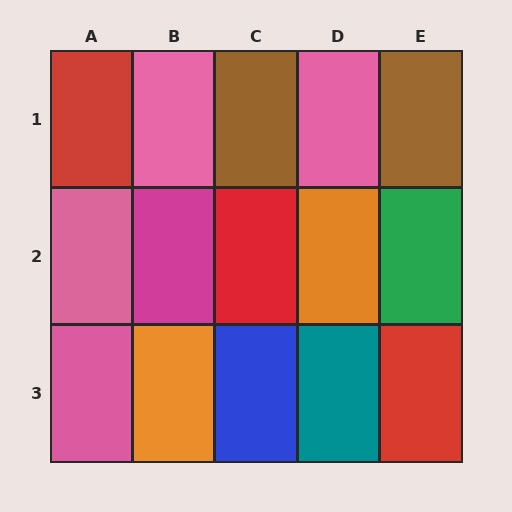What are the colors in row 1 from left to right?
Red, pink, brown, pink, brown.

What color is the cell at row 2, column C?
Red.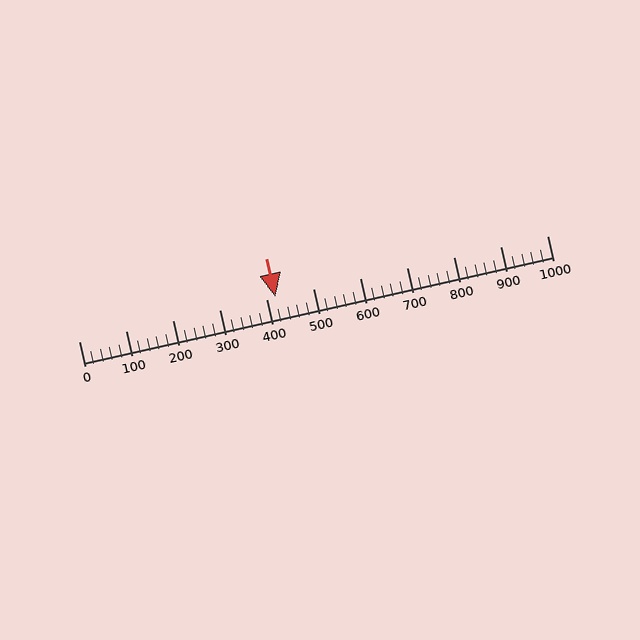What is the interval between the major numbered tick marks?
The major tick marks are spaced 100 units apart.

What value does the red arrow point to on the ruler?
The red arrow points to approximately 420.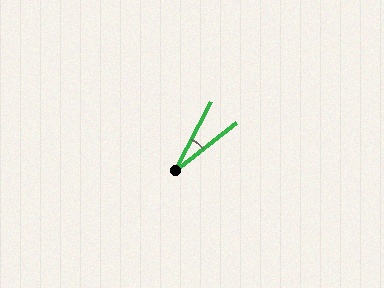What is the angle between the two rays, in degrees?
Approximately 24 degrees.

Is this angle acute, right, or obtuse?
It is acute.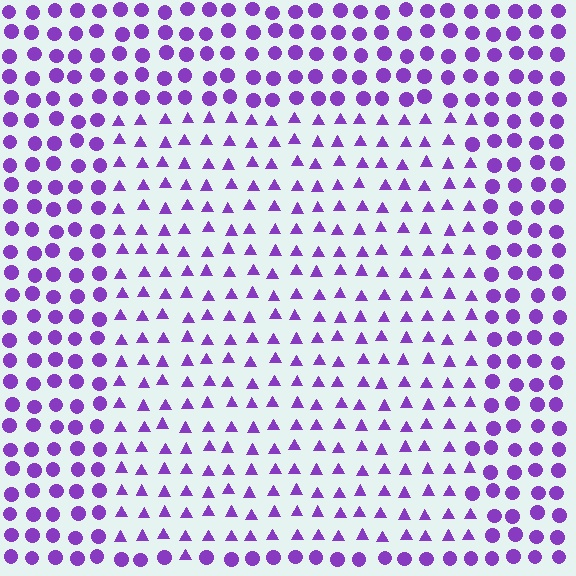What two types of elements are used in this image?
The image uses triangles inside the rectangle region and circles outside it.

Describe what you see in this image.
The image is filled with small purple elements arranged in a uniform grid. A rectangle-shaped region contains triangles, while the surrounding area contains circles. The boundary is defined purely by the change in element shape.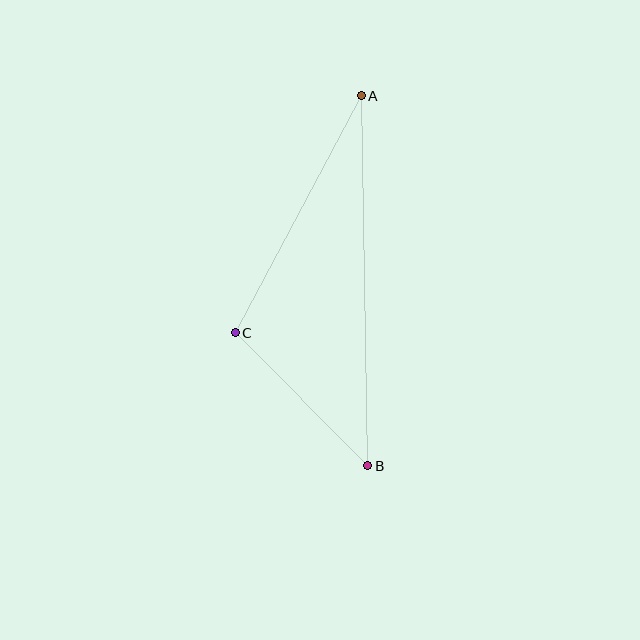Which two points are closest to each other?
Points B and C are closest to each other.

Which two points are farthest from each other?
Points A and B are farthest from each other.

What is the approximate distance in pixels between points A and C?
The distance between A and C is approximately 268 pixels.